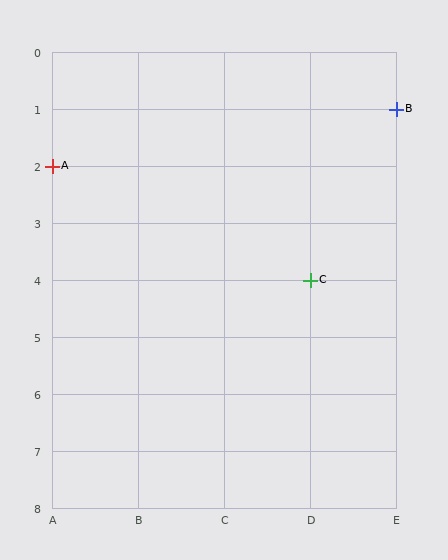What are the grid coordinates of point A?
Point A is at grid coordinates (A, 2).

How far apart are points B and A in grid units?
Points B and A are 4 columns and 1 row apart (about 4.1 grid units diagonally).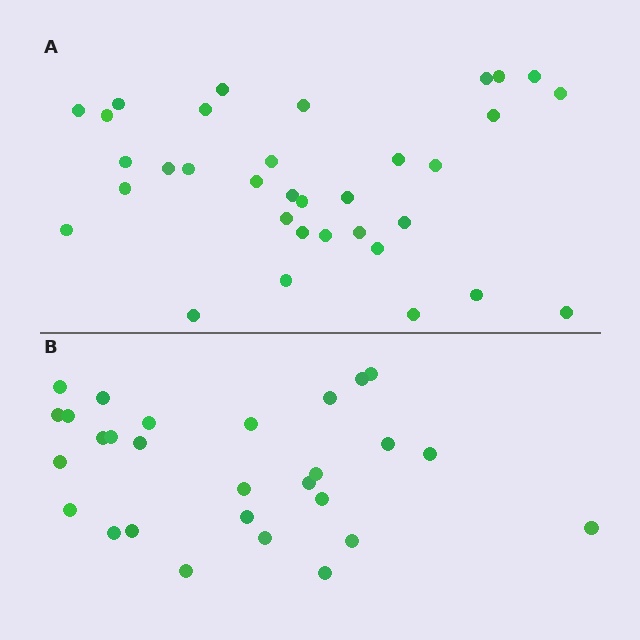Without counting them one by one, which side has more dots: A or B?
Region A (the top region) has more dots.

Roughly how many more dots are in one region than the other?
Region A has about 6 more dots than region B.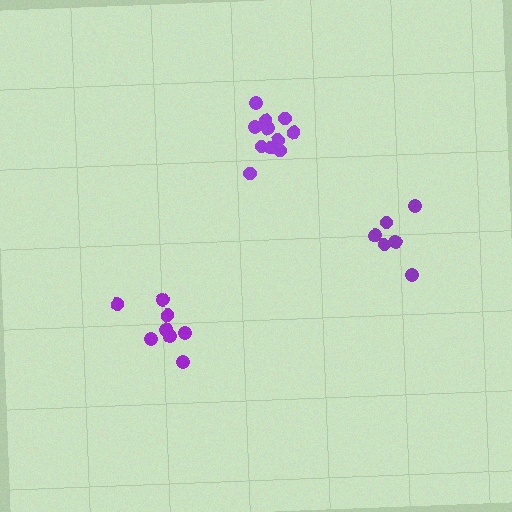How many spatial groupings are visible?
There are 3 spatial groupings.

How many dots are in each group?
Group 1: 11 dots, Group 2: 8 dots, Group 3: 6 dots (25 total).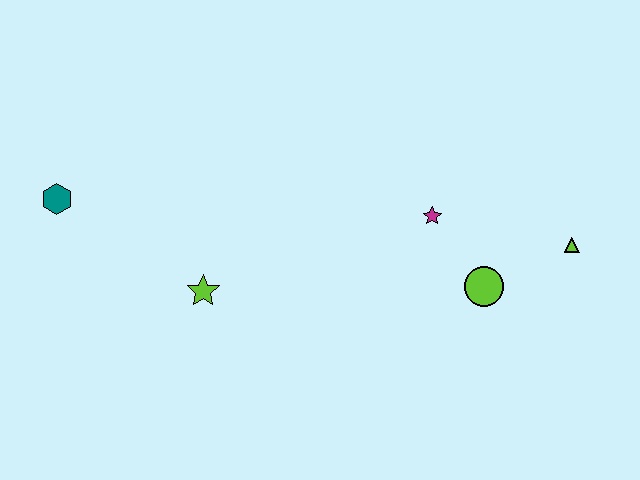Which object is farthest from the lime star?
The lime triangle is farthest from the lime star.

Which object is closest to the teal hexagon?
The lime star is closest to the teal hexagon.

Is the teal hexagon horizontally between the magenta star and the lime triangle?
No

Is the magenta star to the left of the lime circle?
Yes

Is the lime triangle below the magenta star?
Yes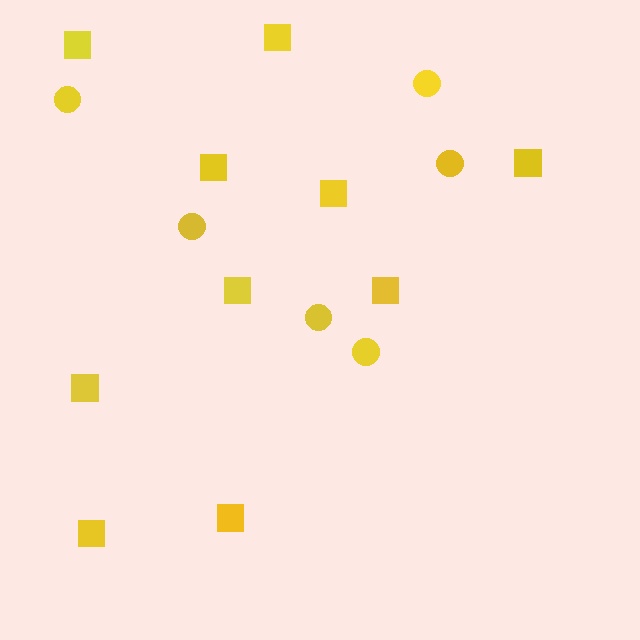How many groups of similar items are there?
There are 2 groups: one group of squares (10) and one group of circles (6).